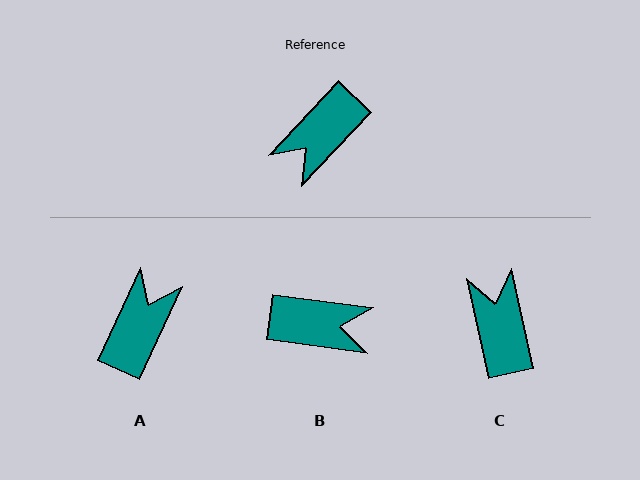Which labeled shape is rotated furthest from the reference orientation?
A, about 161 degrees away.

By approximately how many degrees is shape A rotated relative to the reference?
Approximately 161 degrees clockwise.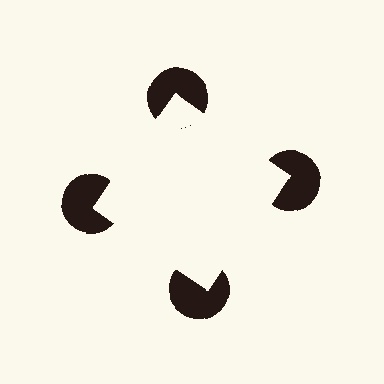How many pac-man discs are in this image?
There are 4 — one at each vertex of the illusory square.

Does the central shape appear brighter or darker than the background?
It typically appears slightly brighter than the background, even though no actual brightness change is drawn.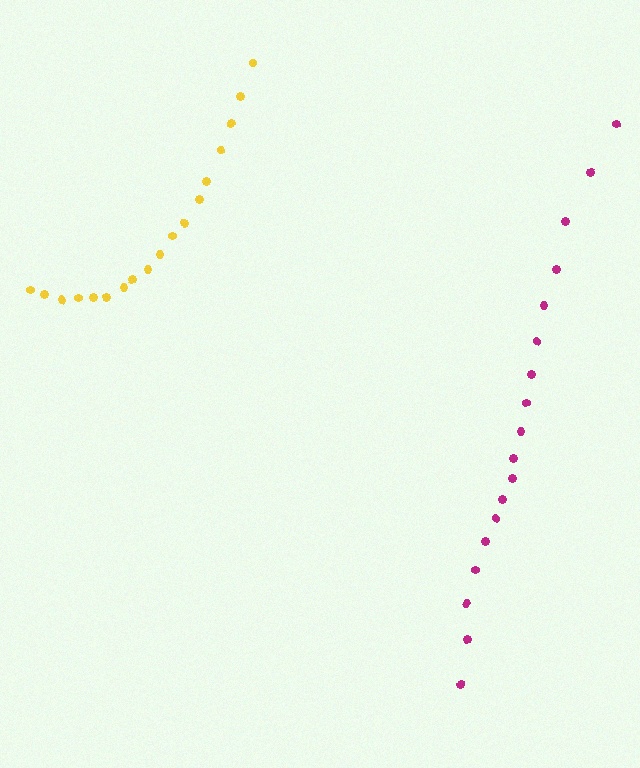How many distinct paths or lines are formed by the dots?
There are 2 distinct paths.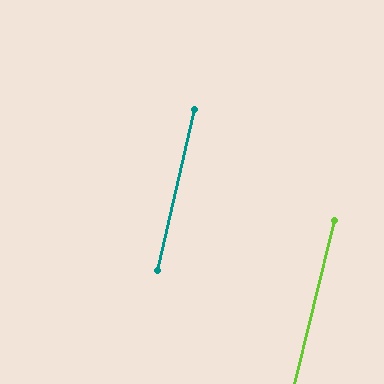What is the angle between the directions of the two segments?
Approximately 1 degree.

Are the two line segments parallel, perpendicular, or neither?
Parallel — their directions differ by only 0.9°.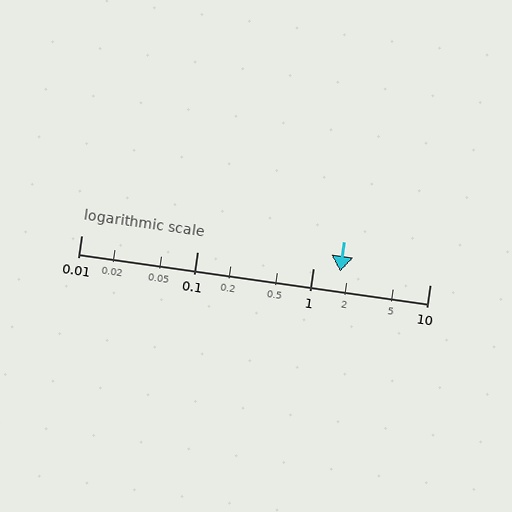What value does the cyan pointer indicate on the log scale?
The pointer indicates approximately 1.7.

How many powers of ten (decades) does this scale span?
The scale spans 3 decades, from 0.01 to 10.